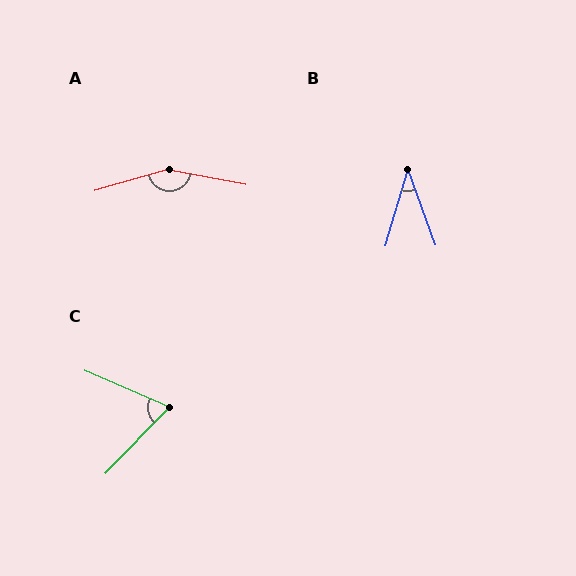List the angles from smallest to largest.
B (37°), C (69°), A (153°).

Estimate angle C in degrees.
Approximately 69 degrees.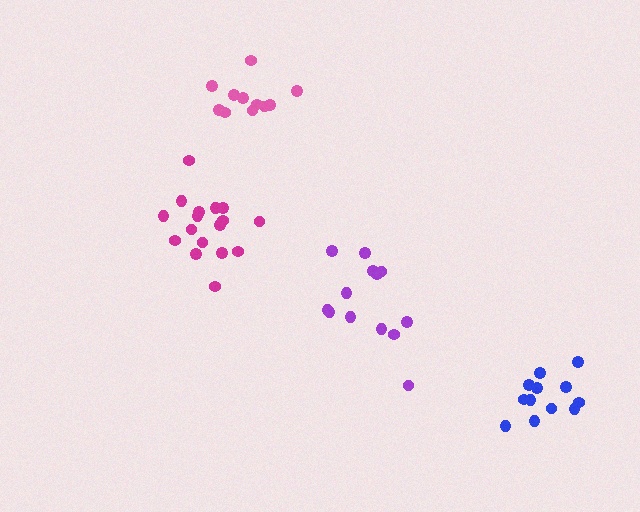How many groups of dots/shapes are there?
There are 4 groups.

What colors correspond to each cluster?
The clusters are colored: blue, magenta, pink, purple.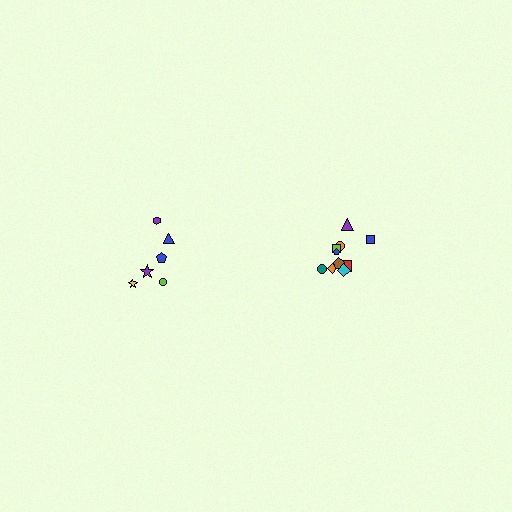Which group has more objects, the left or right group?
The right group.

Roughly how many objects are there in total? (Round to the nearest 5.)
Roughly 15 objects in total.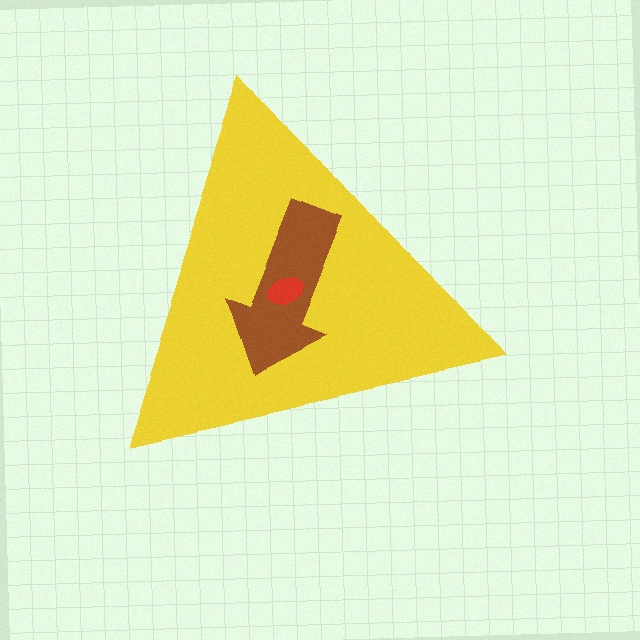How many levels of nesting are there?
3.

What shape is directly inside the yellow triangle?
The brown arrow.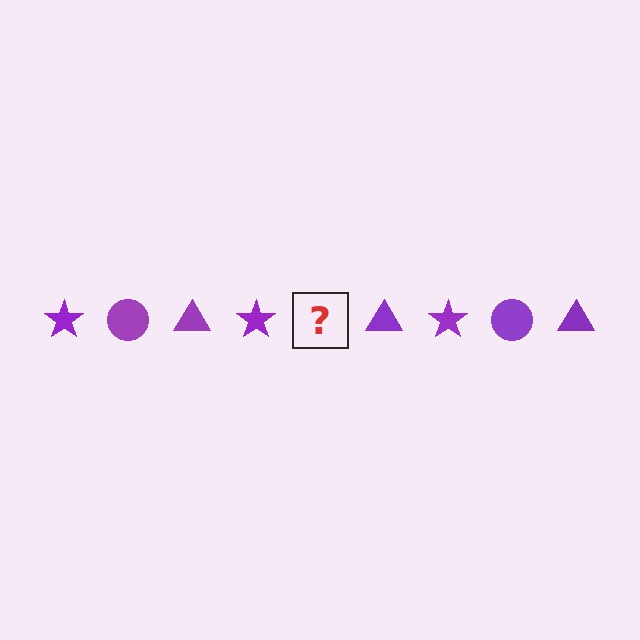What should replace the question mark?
The question mark should be replaced with a purple circle.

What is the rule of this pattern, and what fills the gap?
The rule is that the pattern cycles through star, circle, triangle shapes in purple. The gap should be filled with a purple circle.